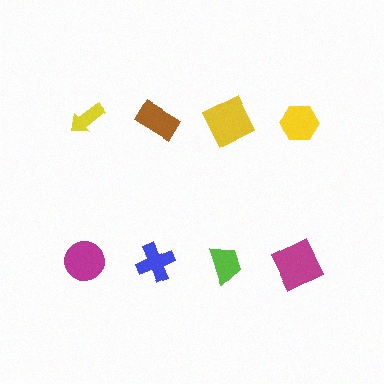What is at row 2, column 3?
A lime trapezoid.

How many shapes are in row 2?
4 shapes.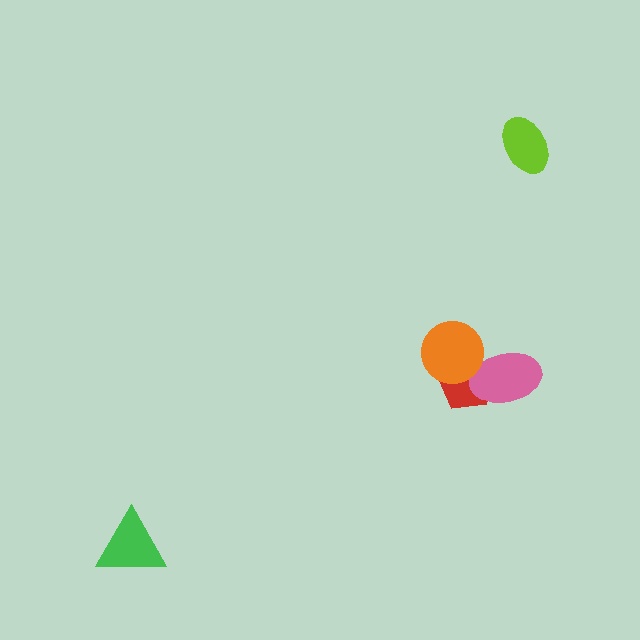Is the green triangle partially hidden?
No, no other shape covers it.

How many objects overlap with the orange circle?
2 objects overlap with the orange circle.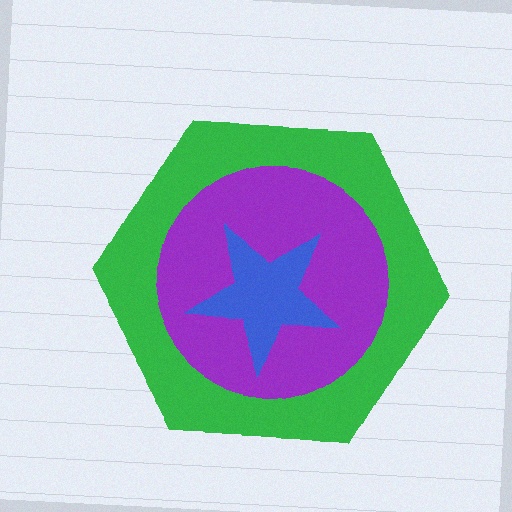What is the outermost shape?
The green hexagon.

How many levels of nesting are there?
3.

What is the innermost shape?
The blue star.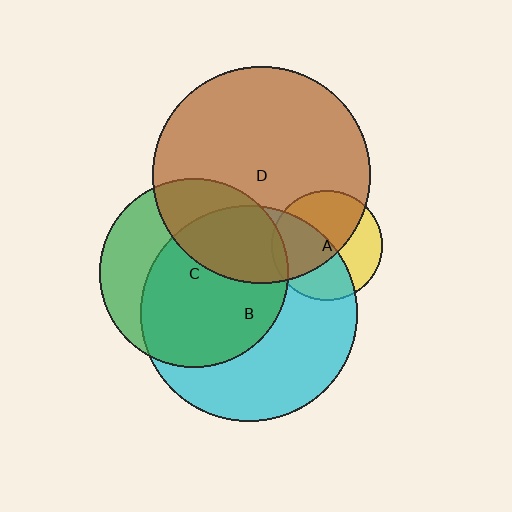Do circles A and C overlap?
Yes.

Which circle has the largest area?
Circle D (brown).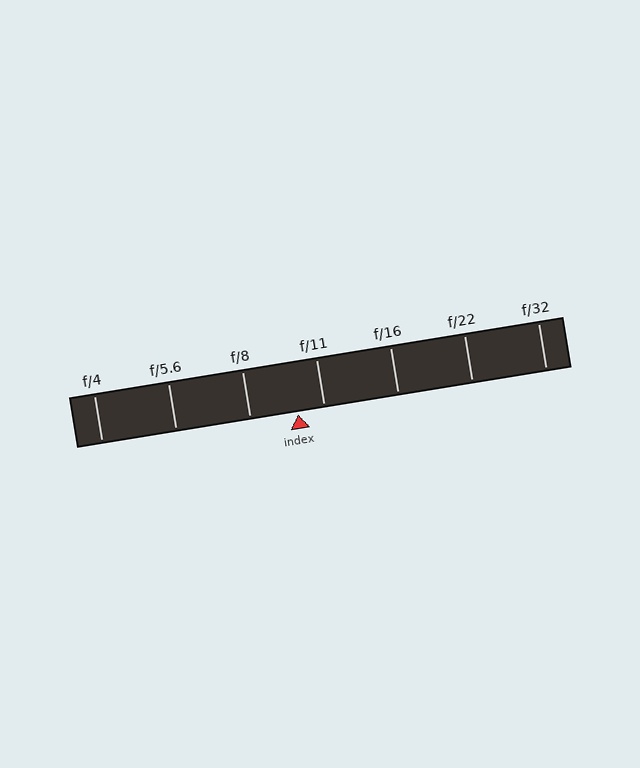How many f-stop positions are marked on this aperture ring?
There are 7 f-stop positions marked.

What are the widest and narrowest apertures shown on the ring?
The widest aperture shown is f/4 and the narrowest is f/32.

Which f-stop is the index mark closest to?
The index mark is closest to f/11.